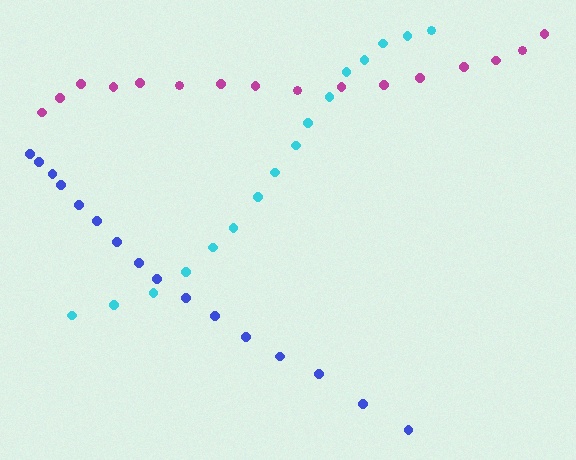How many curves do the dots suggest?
There are 3 distinct paths.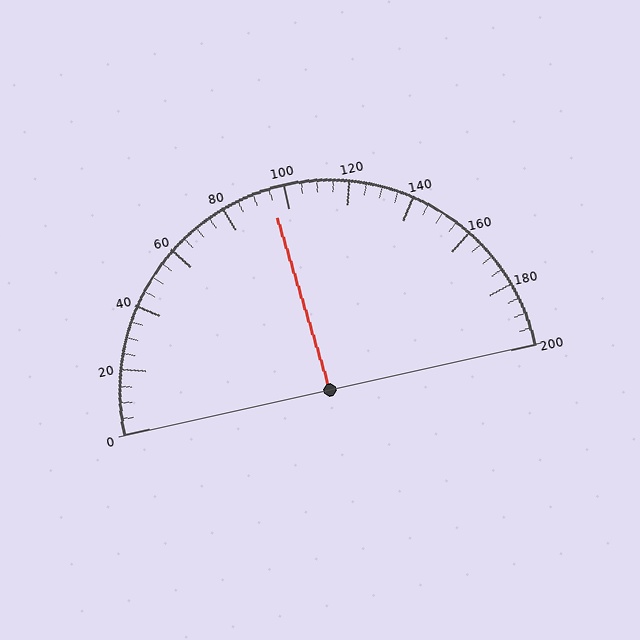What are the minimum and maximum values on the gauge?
The gauge ranges from 0 to 200.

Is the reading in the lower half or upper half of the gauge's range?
The reading is in the lower half of the range (0 to 200).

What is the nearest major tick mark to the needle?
The nearest major tick mark is 100.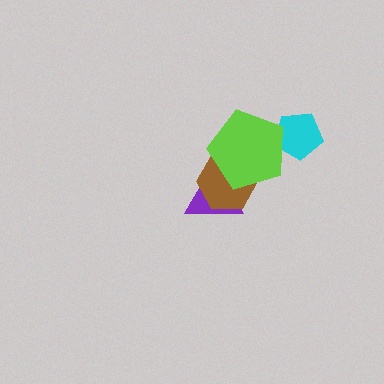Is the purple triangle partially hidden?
Yes, it is partially covered by another shape.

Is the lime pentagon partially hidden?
No, no other shape covers it.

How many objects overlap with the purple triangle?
2 objects overlap with the purple triangle.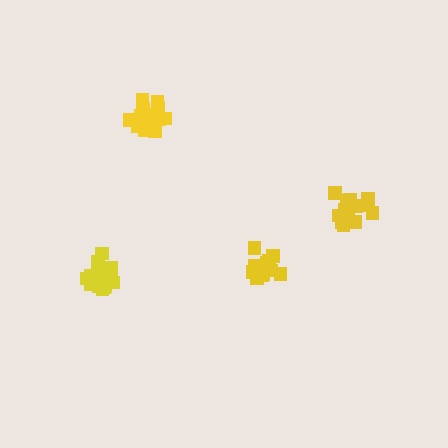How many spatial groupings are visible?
There are 4 spatial groupings.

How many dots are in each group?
Group 1: 16 dots, Group 2: 20 dots, Group 3: 19 dots, Group 4: 18 dots (73 total).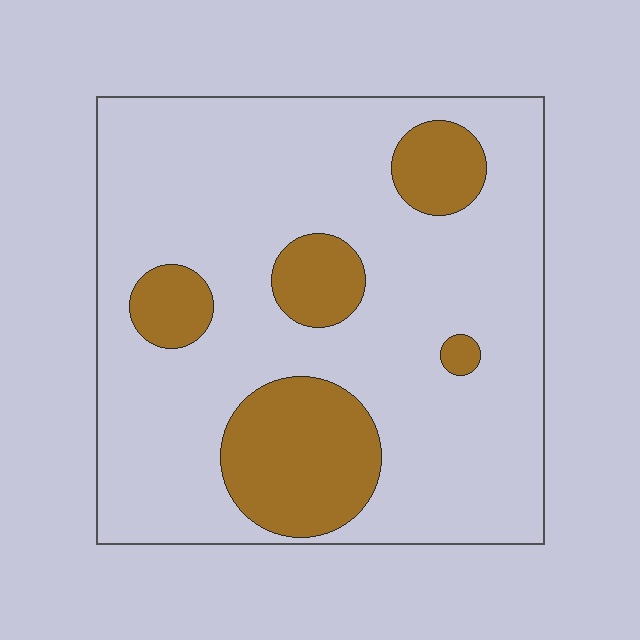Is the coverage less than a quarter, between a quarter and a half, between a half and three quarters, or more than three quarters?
Less than a quarter.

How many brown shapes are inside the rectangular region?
5.